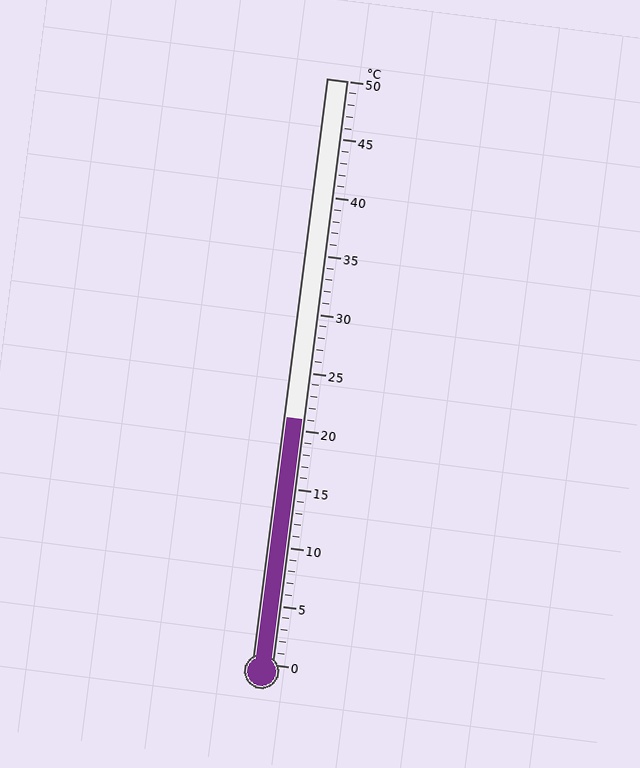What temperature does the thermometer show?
The thermometer shows approximately 21°C.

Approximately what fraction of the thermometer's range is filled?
The thermometer is filled to approximately 40% of its range.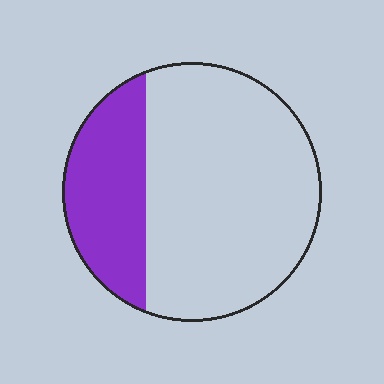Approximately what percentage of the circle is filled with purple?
Approximately 30%.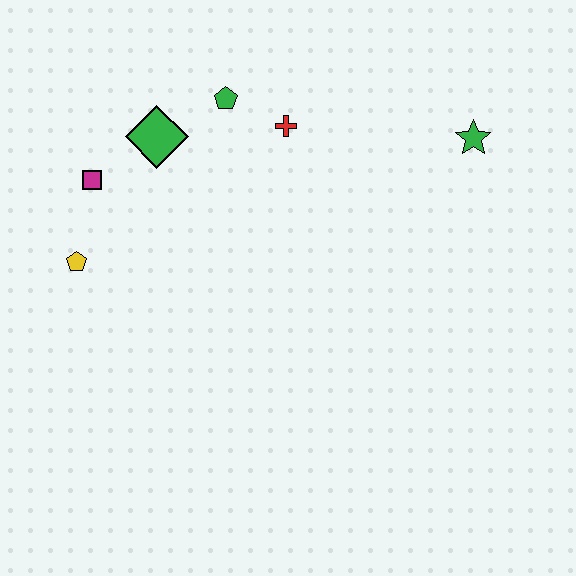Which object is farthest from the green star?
The yellow pentagon is farthest from the green star.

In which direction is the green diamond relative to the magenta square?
The green diamond is to the right of the magenta square.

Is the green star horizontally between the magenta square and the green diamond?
No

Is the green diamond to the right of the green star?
No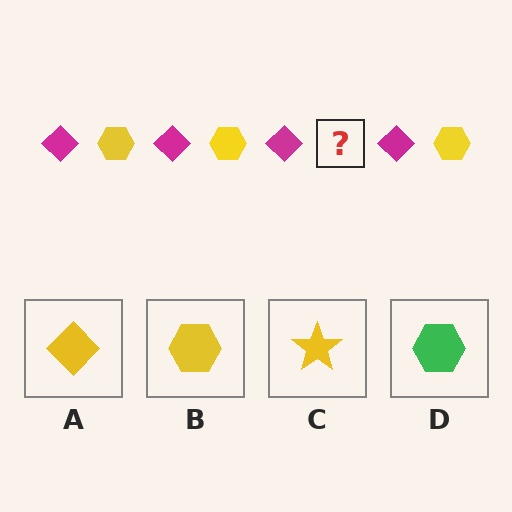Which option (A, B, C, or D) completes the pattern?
B.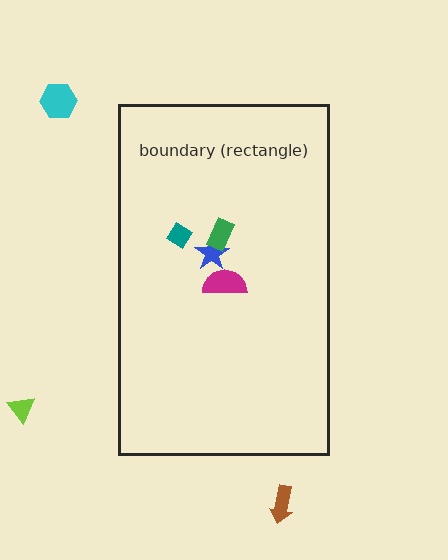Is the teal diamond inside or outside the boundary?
Inside.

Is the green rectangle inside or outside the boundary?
Inside.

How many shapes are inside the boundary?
4 inside, 3 outside.